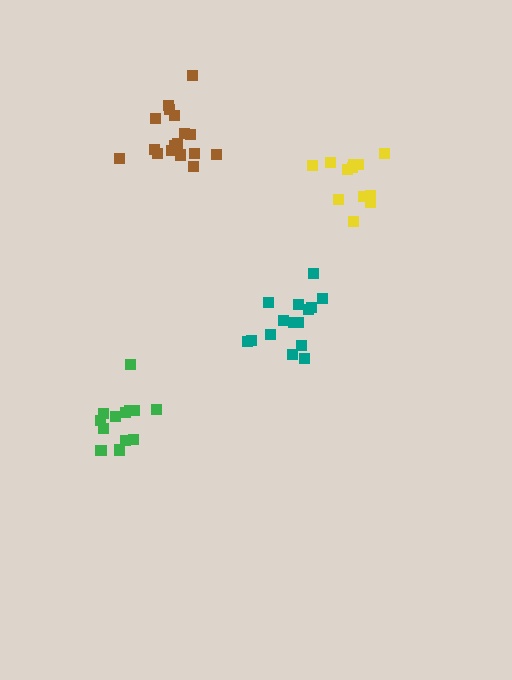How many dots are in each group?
Group 1: 16 dots, Group 2: 12 dots, Group 3: 17 dots, Group 4: 13 dots (58 total).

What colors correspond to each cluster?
The clusters are colored: teal, yellow, brown, green.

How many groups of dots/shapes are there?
There are 4 groups.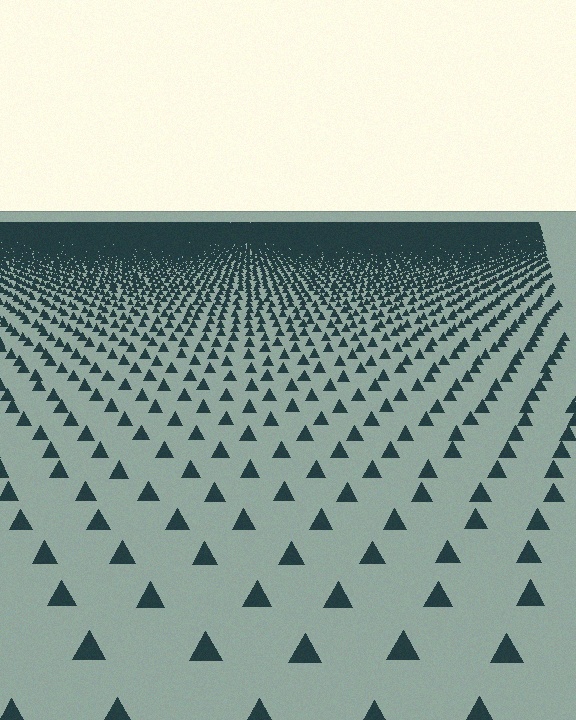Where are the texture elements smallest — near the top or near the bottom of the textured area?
Near the top.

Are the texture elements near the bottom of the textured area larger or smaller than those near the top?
Larger. Near the bottom, elements are closer to the viewer and appear at a bigger on-screen size.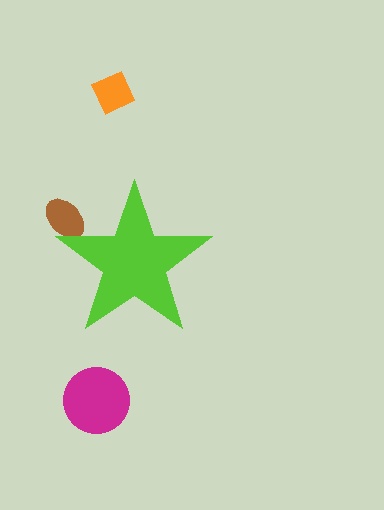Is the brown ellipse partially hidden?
Yes, the brown ellipse is partially hidden behind the lime star.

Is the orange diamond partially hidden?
No, the orange diamond is fully visible.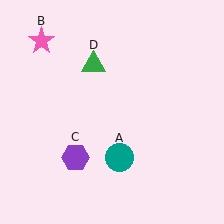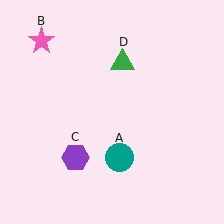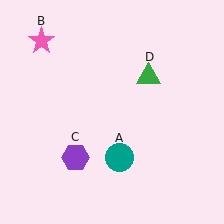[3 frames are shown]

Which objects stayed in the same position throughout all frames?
Teal circle (object A) and pink star (object B) and purple hexagon (object C) remained stationary.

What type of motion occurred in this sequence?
The green triangle (object D) rotated clockwise around the center of the scene.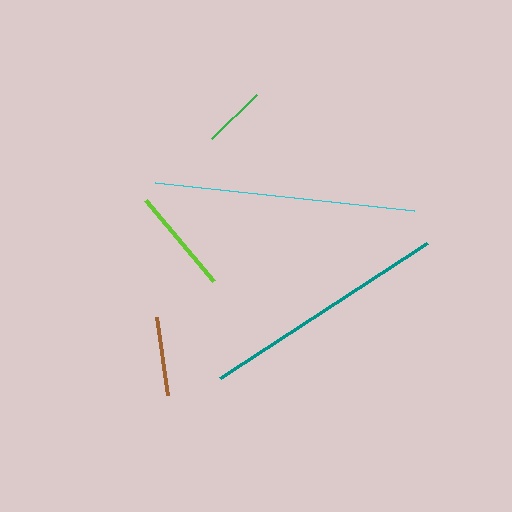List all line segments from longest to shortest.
From longest to shortest: cyan, teal, lime, brown, green.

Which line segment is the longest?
The cyan line is the longest at approximately 261 pixels.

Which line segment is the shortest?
The green line is the shortest at approximately 63 pixels.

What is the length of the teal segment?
The teal segment is approximately 246 pixels long.